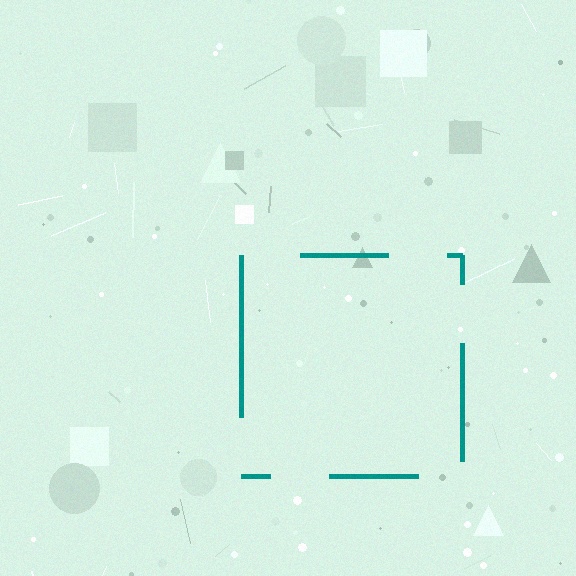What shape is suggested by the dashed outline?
The dashed outline suggests a square.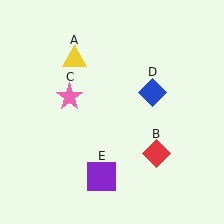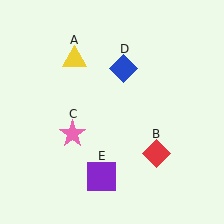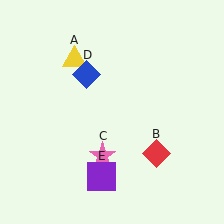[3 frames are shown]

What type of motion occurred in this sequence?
The pink star (object C), blue diamond (object D) rotated counterclockwise around the center of the scene.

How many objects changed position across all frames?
2 objects changed position: pink star (object C), blue diamond (object D).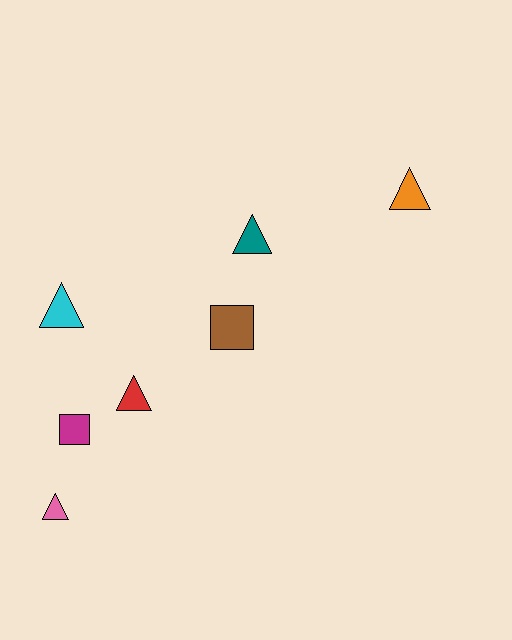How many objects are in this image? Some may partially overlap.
There are 7 objects.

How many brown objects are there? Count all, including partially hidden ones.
There is 1 brown object.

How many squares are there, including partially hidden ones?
There are 2 squares.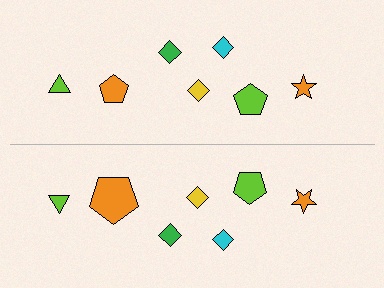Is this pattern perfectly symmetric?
No, the pattern is not perfectly symmetric. The orange pentagon on the bottom side has a different size than its mirror counterpart.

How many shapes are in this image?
There are 14 shapes in this image.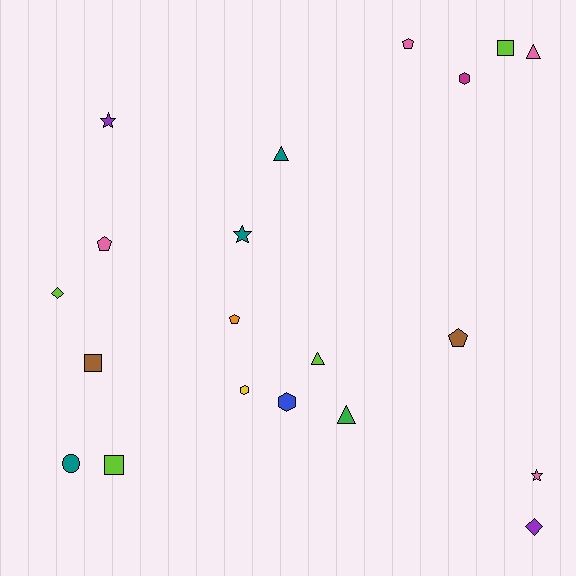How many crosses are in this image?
There are no crosses.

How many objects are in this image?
There are 20 objects.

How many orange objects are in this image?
There is 1 orange object.